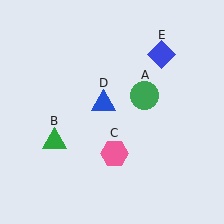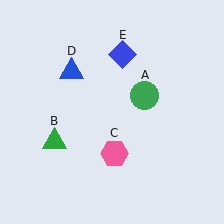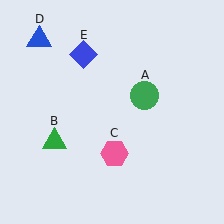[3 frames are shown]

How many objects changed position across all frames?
2 objects changed position: blue triangle (object D), blue diamond (object E).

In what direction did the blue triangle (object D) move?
The blue triangle (object D) moved up and to the left.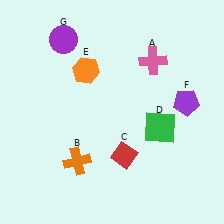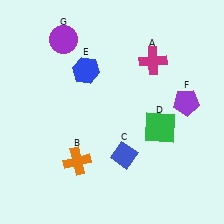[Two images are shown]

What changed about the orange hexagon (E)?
In Image 1, E is orange. In Image 2, it changed to blue.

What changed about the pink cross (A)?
In Image 1, A is pink. In Image 2, it changed to magenta.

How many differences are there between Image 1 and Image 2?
There are 3 differences between the two images.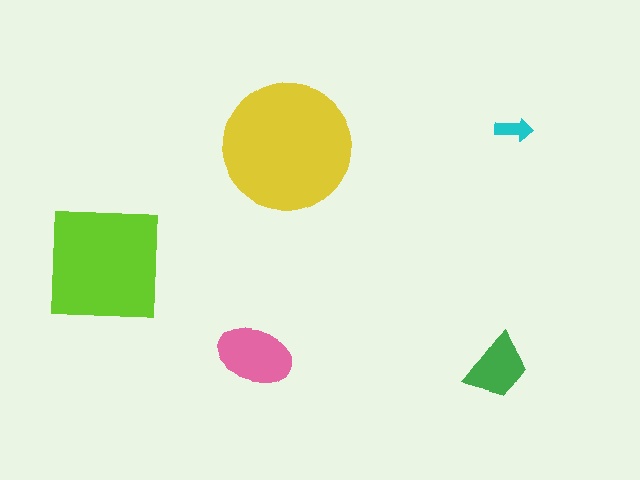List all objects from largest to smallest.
The yellow circle, the lime square, the pink ellipse, the green trapezoid, the cyan arrow.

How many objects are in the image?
There are 5 objects in the image.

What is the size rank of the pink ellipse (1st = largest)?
3rd.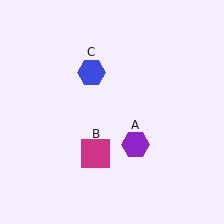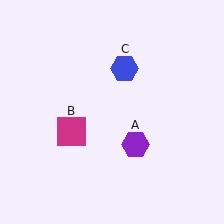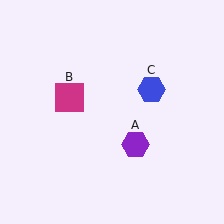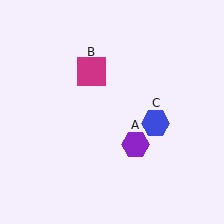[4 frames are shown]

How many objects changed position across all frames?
2 objects changed position: magenta square (object B), blue hexagon (object C).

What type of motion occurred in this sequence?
The magenta square (object B), blue hexagon (object C) rotated clockwise around the center of the scene.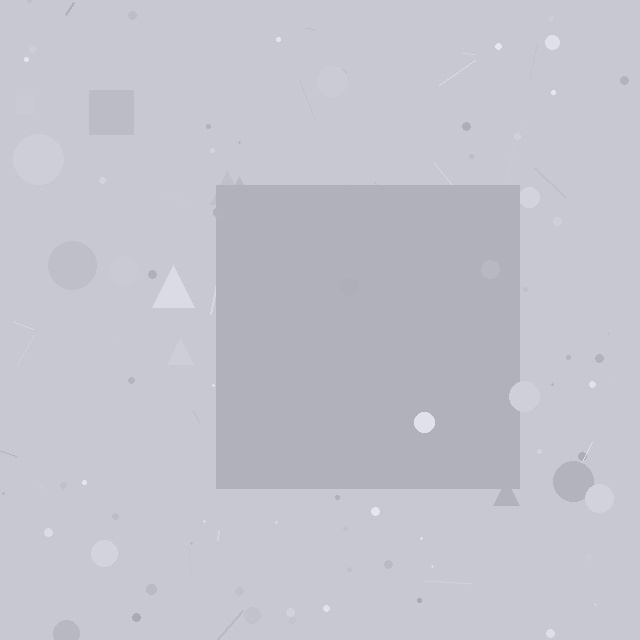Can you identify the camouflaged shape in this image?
The camouflaged shape is a square.